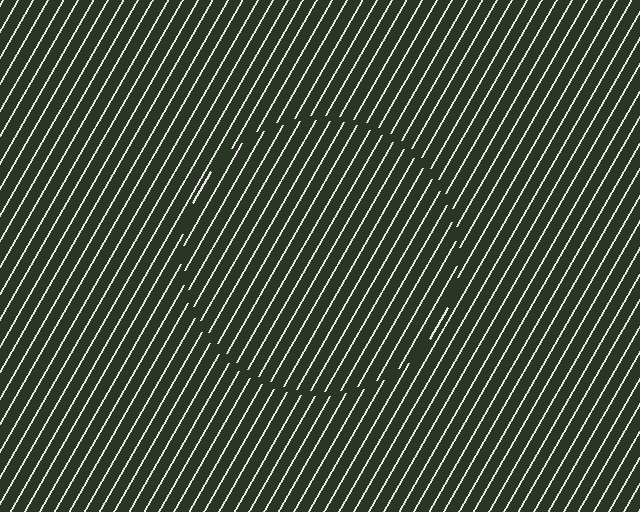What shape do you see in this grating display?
An illusory circle. The interior of the shape contains the same grating, shifted by half a period — the contour is defined by the phase discontinuity where line-ends from the inner and outer gratings abut.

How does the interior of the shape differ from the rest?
The interior of the shape contains the same grating, shifted by half a period — the contour is defined by the phase discontinuity where line-ends from the inner and outer gratings abut.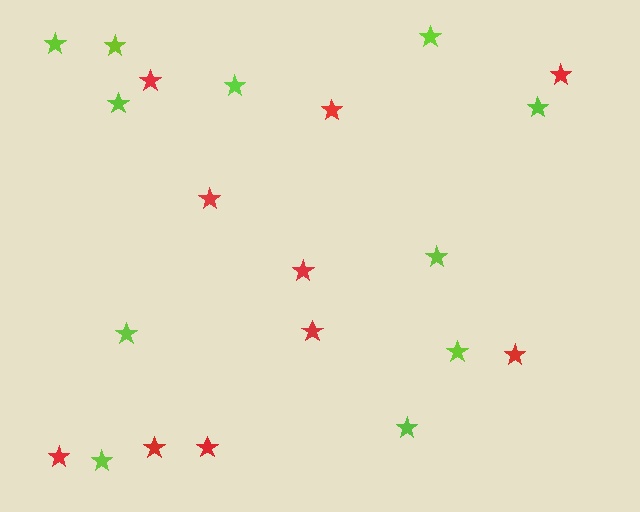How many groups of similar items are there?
There are 2 groups: one group of lime stars (11) and one group of red stars (10).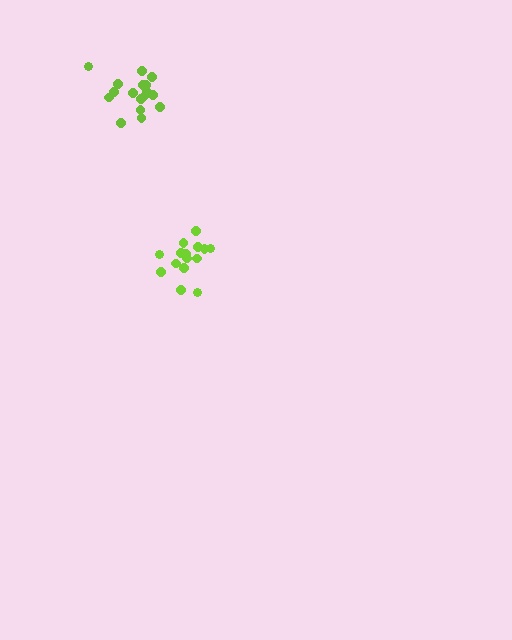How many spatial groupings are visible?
There are 2 spatial groupings.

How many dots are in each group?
Group 1: 16 dots, Group 2: 17 dots (33 total).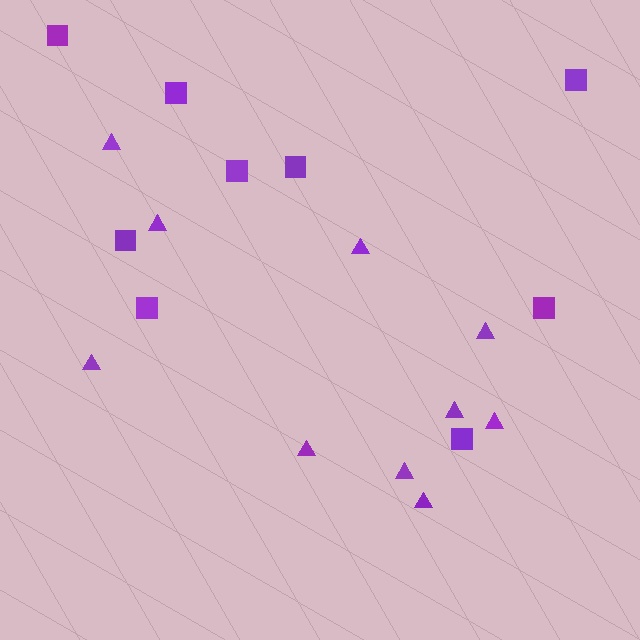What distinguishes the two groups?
There are 2 groups: one group of triangles (10) and one group of squares (9).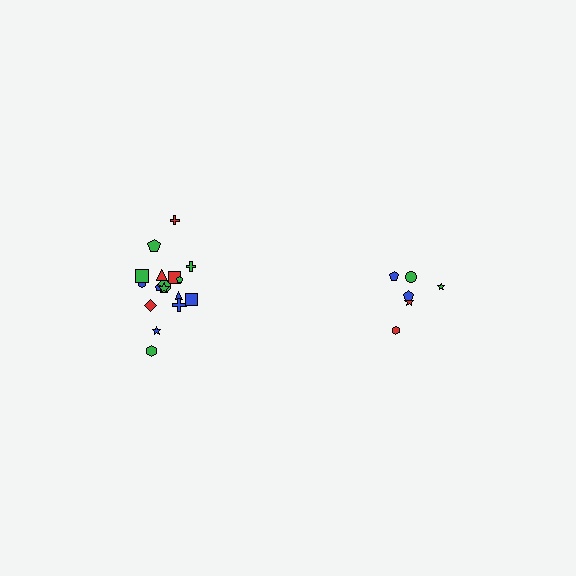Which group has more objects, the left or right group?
The left group.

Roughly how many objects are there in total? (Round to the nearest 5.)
Roughly 25 objects in total.